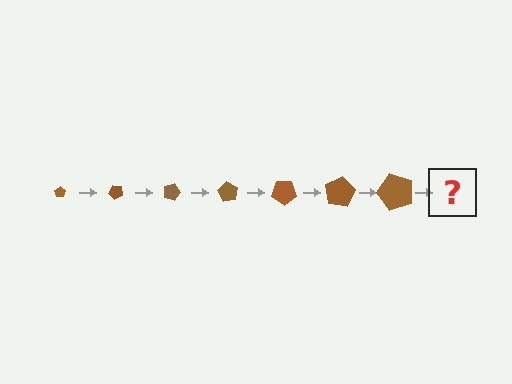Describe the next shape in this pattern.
It should be a pentagon, larger than the previous one and rotated 315 degrees from the start.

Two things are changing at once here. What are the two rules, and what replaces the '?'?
The two rules are that the pentagon grows larger each step and it rotates 45 degrees each step. The '?' should be a pentagon, larger than the previous one and rotated 315 degrees from the start.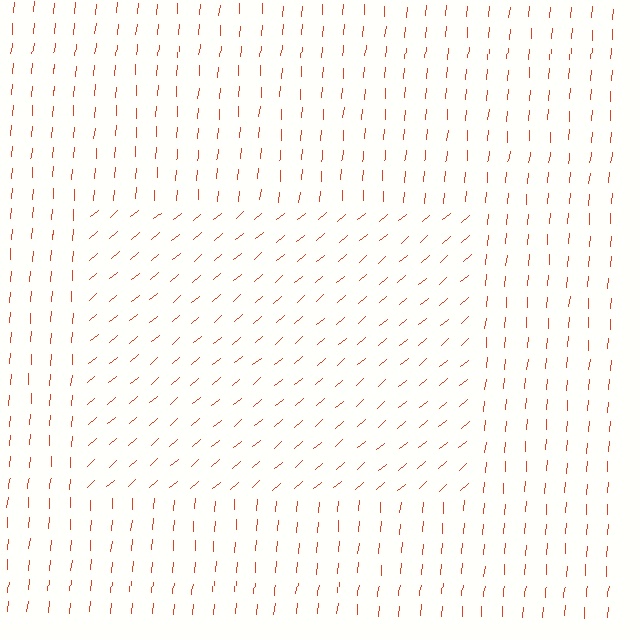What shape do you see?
I see a rectangle.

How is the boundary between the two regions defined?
The boundary is defined purely by a change in line orientation (approximately 45 degrees difference). All lines are the same color and thickness.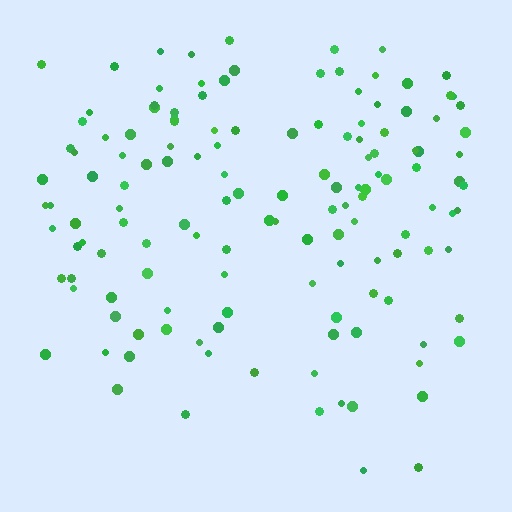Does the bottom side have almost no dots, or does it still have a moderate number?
Still a moderate number, just noticeably fewer than the top.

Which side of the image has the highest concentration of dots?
The top.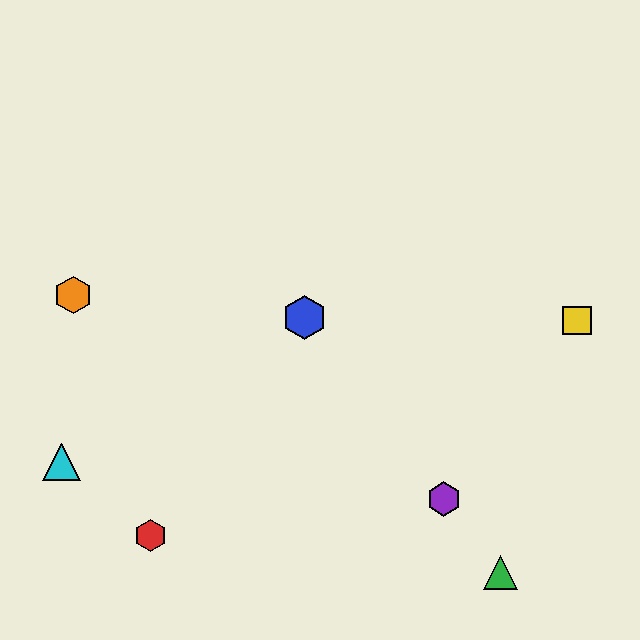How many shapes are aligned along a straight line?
3 shapes (the blue hexagon, the green triangle, the purple hexagon) are aligned along a straight line.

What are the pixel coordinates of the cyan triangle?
The cyan triangle is at (62, 462).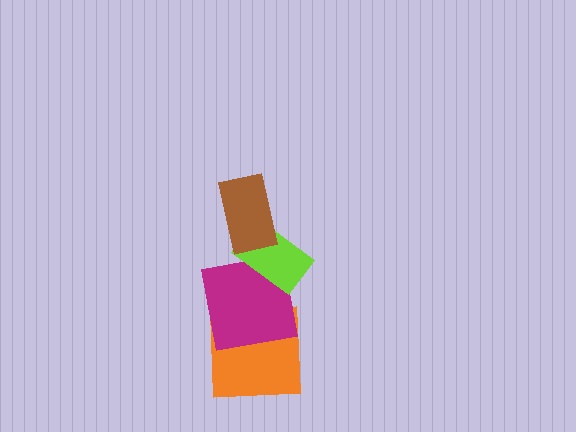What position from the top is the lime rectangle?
The lime rectangle is 2nd from the top.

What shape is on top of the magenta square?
The lime rectangle is on top of the magenta square.